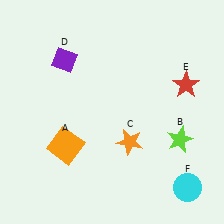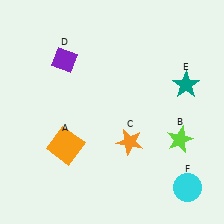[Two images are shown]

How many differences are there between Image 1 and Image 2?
There is 1 difference between the two images.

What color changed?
The star (E) changed from red in Image 1 to teal in Image 2.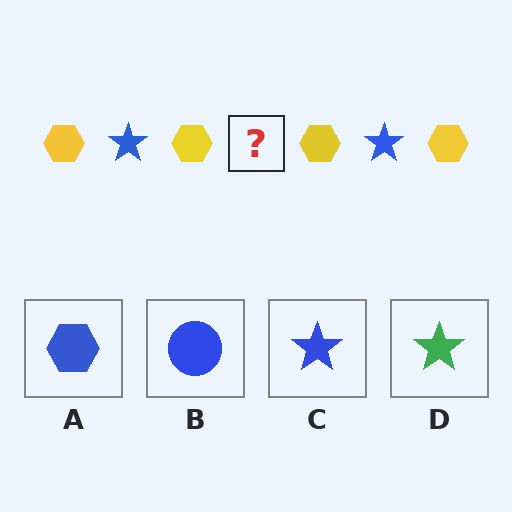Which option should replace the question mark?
Option C.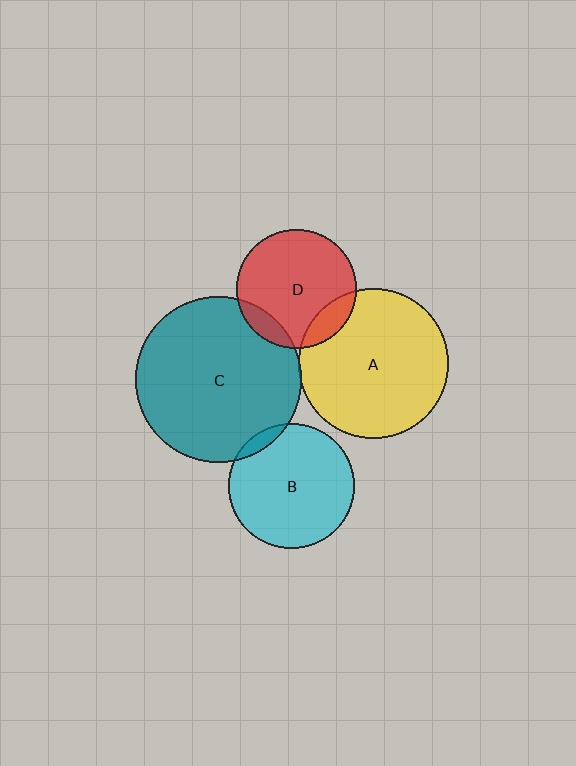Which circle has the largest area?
Circle C (teal).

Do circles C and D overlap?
Yes.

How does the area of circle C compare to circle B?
Approximately 1.7 times.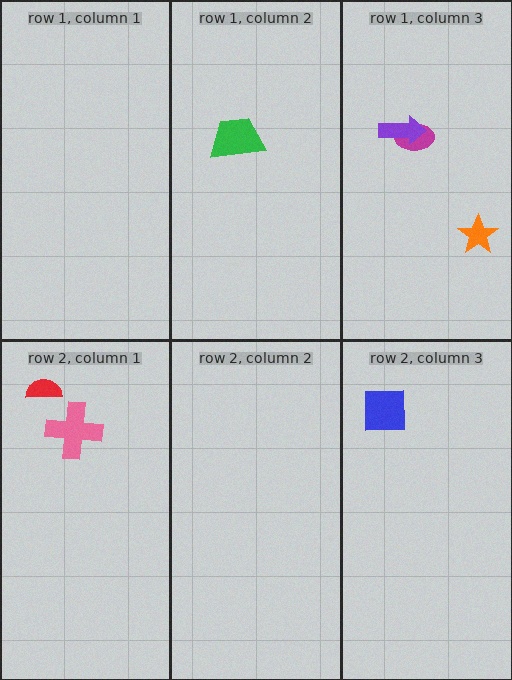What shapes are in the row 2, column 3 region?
The blue square.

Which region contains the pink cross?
The row 2, column 1 region.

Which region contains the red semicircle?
The row 2, column 1 region.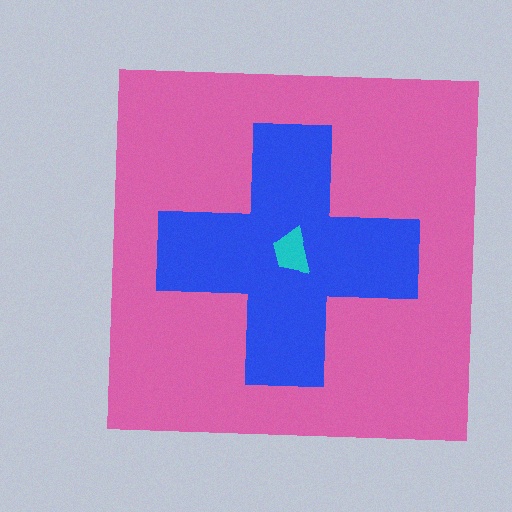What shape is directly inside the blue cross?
The cyan trapezoid.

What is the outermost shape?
The pink square.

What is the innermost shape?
The cyan trapezoid.